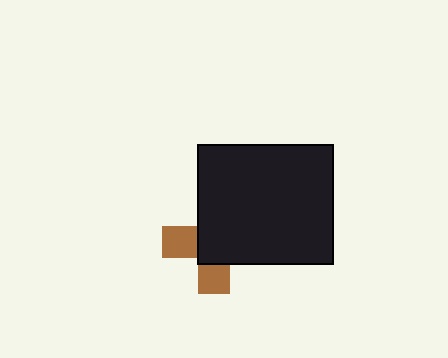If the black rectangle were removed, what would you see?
You would see the complete brown cross.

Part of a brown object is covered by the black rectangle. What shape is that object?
It is a cross.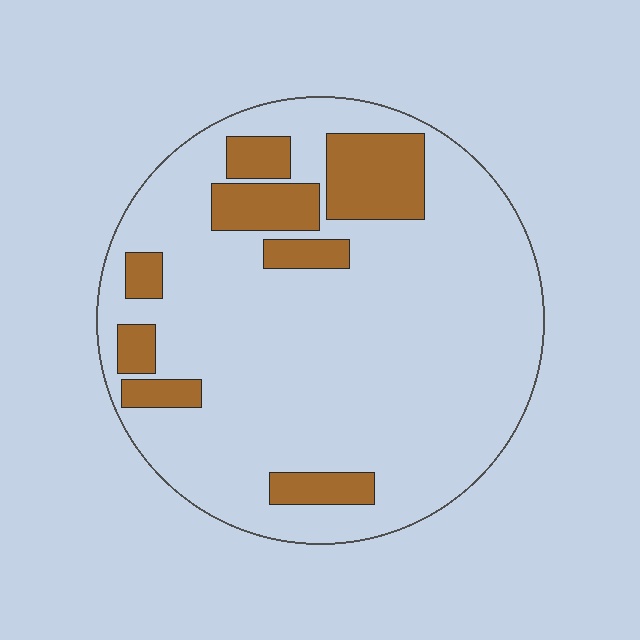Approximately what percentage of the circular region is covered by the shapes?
Approximately 20%.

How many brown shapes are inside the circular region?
8.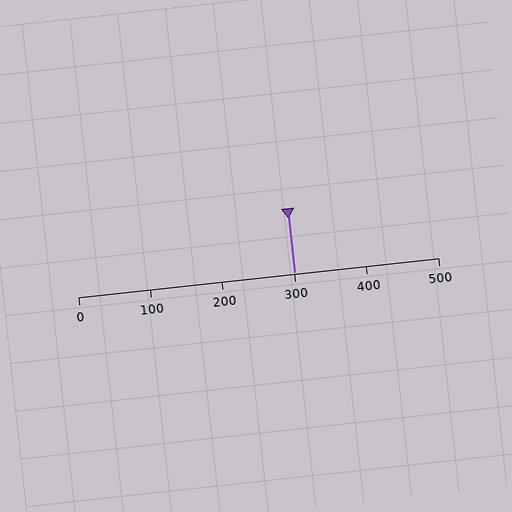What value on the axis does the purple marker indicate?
The marker indicates approximately 300.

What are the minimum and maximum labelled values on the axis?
The axis runs from 0 to 500.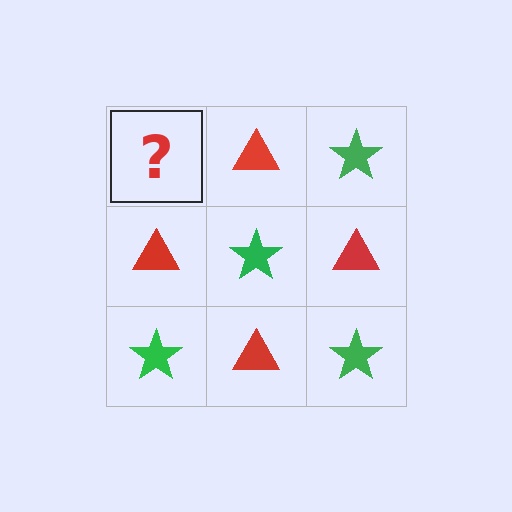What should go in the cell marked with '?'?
The missing cell should contain a green star.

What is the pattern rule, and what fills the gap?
The rule is that it alternates green star and red triangle in a checkerboard pattern. The gap should be filled with a green star.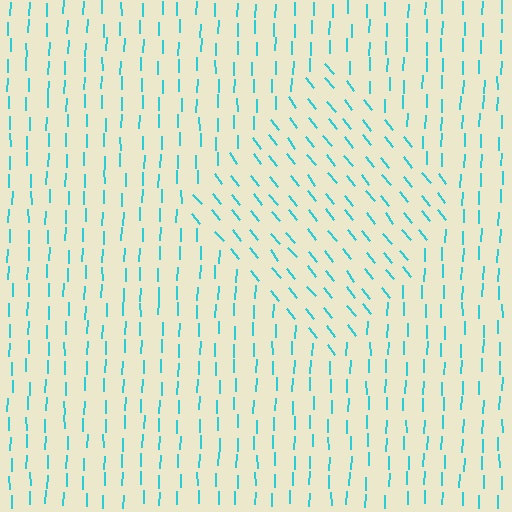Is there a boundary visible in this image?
Yes, there is a texture boundary formed by a change in line orientation.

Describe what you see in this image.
The image is filled with small cyan line segments. A diamond region in the image has lines oriented differently from the surrounding lines, creating a visible texture boundary.